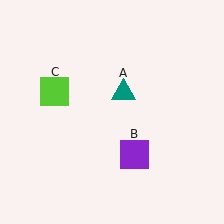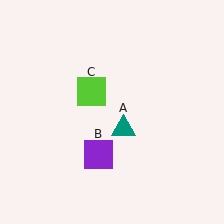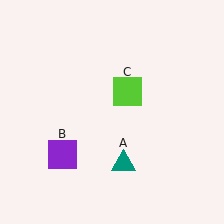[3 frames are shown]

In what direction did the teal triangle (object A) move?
The teal triangle (object A) moved down.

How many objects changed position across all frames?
3 objects changed position: teal triangle (object A), purple square (object B), lime square (object C).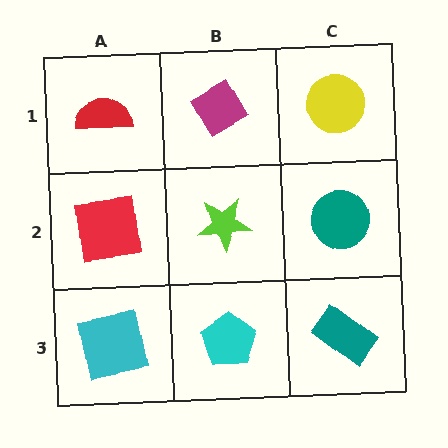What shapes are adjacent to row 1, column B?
A lime star (row 2, column B), a red semicircle (row 1, column A), a yellow circle (row 1, column C).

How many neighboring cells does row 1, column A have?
2.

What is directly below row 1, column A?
A red square.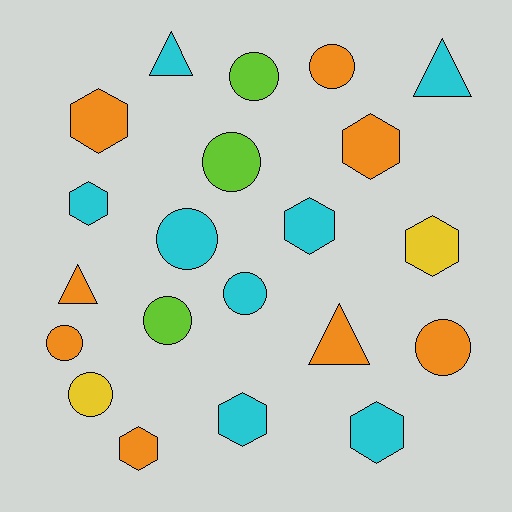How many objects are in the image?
There are 21 objects.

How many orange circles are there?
There are 3 orange circles.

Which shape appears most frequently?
Circle, with 9 objects.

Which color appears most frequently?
Cyan, with 8 objects.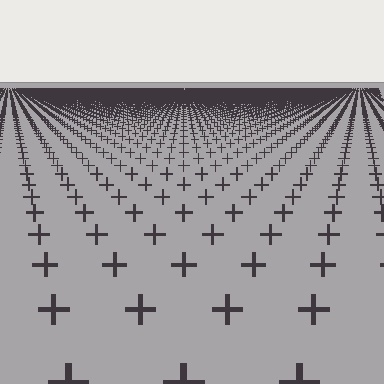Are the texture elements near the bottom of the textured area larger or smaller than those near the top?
Larger. Near the bottom, elements are closer to the viewer and appear at a bigger on-screen size.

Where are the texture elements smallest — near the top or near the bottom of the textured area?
Near the top.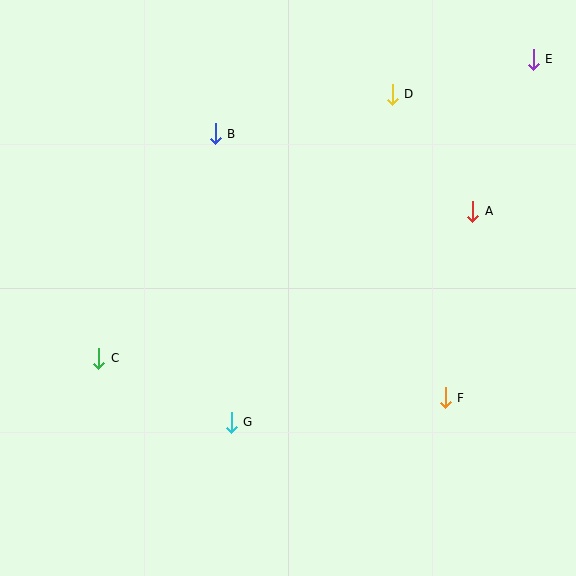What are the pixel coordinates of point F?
Point F is at (445, 398).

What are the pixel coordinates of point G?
Point G is at (231, 422).